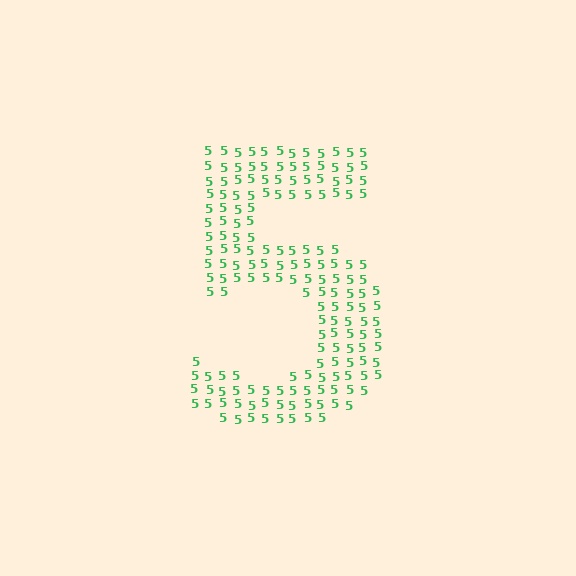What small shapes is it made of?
It is made of small digit 5's.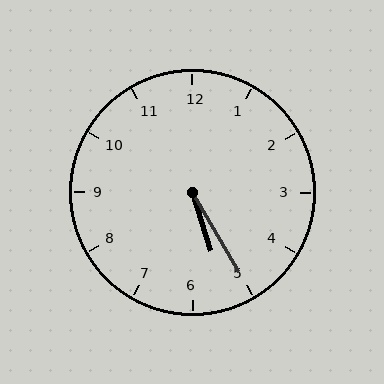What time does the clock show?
5:25.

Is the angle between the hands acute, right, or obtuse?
It is acute.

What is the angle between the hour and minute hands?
Approximately 12 degrees.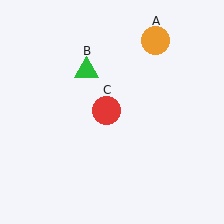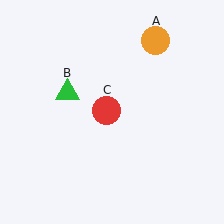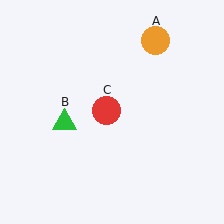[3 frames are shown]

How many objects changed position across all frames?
1 object changed position: green triangle (object B).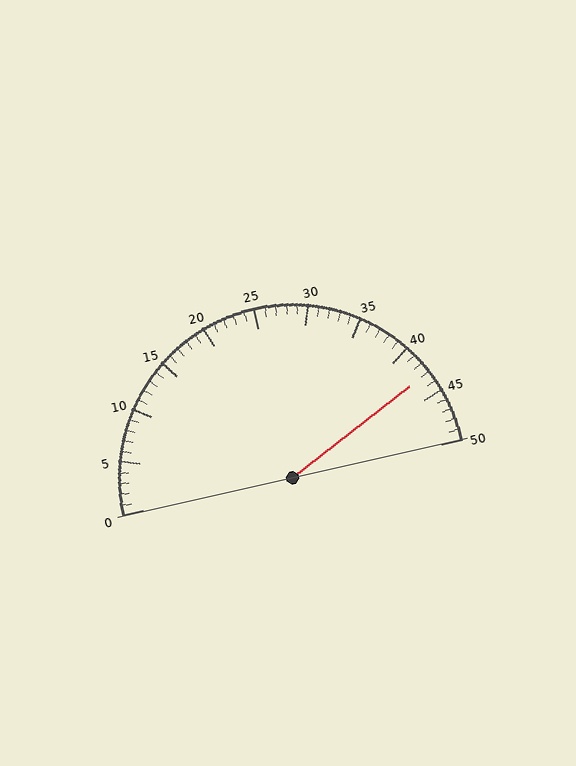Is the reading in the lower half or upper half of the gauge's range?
The reading is in the upper half of the range (0 to 50).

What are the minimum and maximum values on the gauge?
The gauge ranges from 0 to 50.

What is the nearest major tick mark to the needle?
The nearest major tick mark is 45.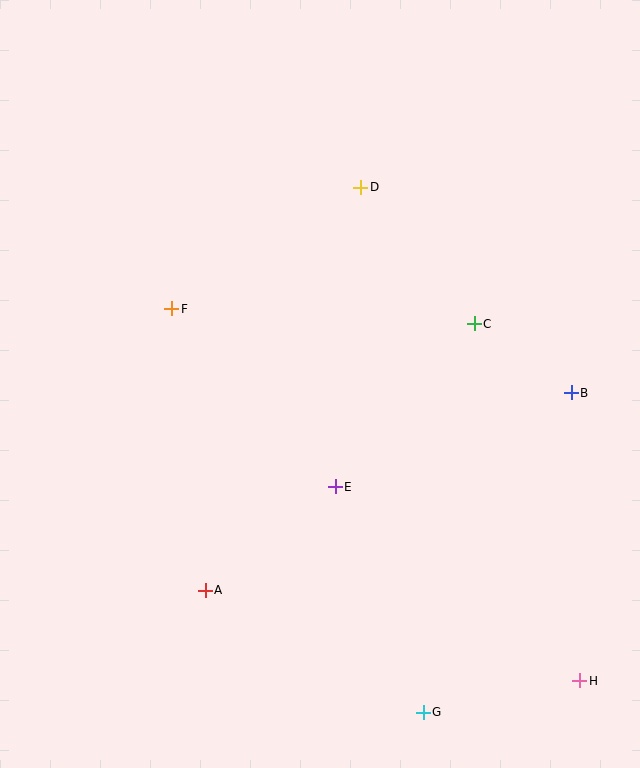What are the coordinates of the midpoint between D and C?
The midpoint between D and C is at (417, 256).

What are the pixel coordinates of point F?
Point F is at (172, 309).